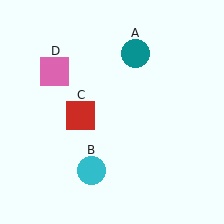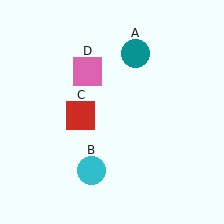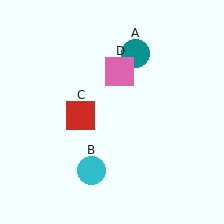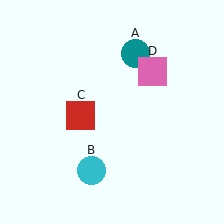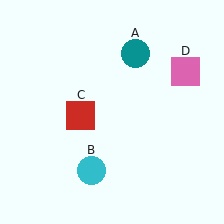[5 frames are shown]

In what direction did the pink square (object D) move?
The pink square (object D) moved right.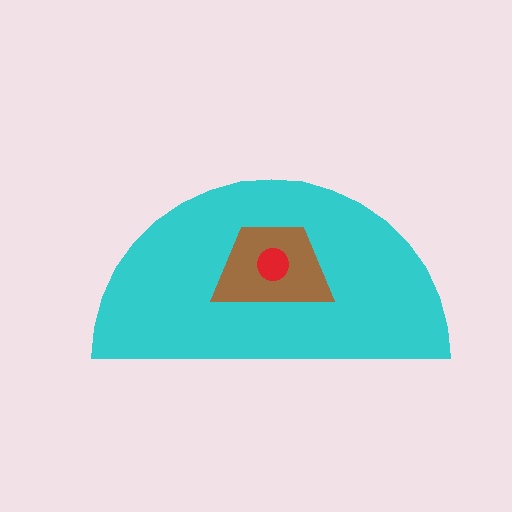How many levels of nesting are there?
3.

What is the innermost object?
The red circle.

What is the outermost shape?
The cyan semicircle.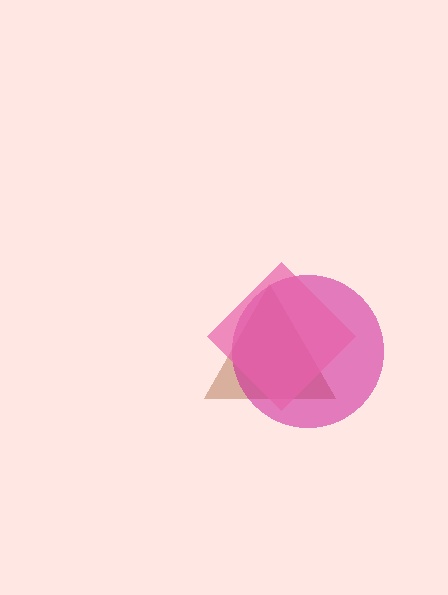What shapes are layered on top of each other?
The layered shapes are: a brown triangle, a magenta circle, a pink diamond.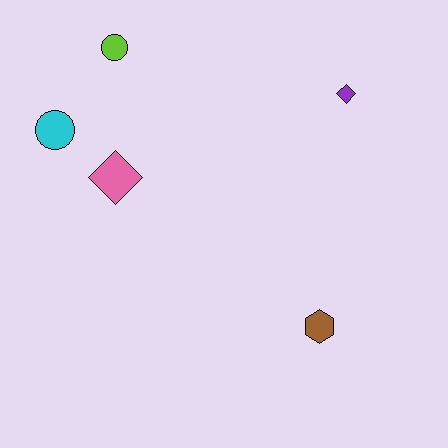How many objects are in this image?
There are 5 objects.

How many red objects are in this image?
There are no red objects.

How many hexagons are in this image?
There is 1 hexagon.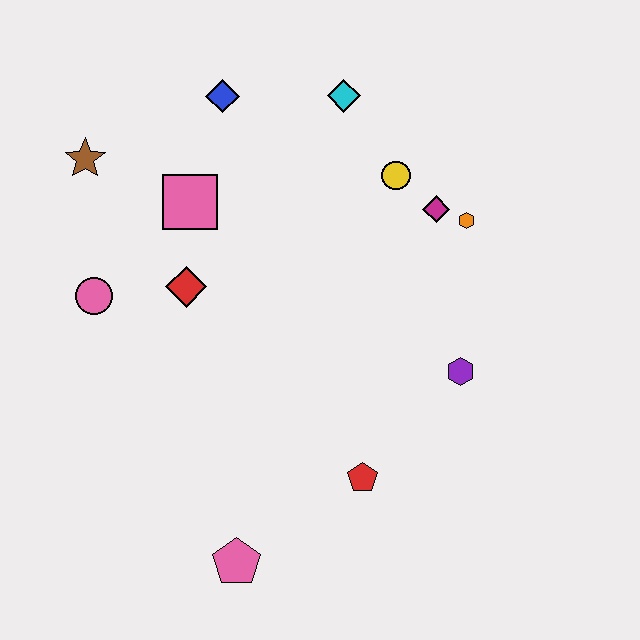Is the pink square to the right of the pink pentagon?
No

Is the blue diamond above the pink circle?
Yes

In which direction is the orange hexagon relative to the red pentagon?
The orange hexagon is above the red pentagon.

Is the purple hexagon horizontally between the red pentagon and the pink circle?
No